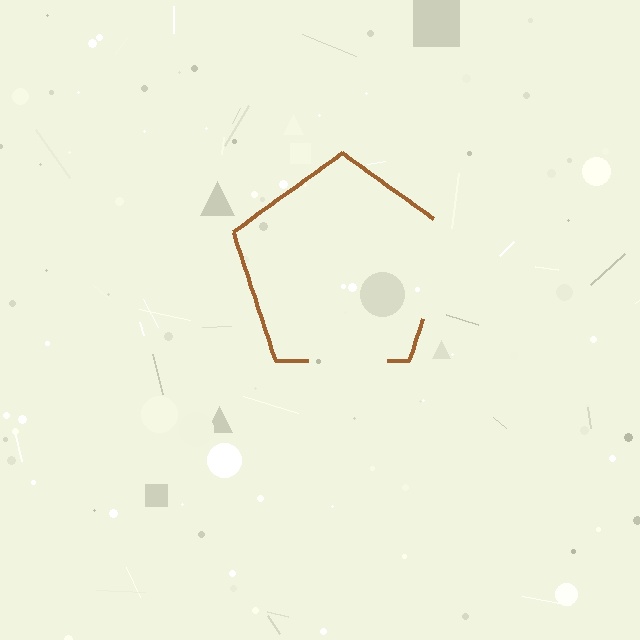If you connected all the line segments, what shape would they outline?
They would outline a pentagon.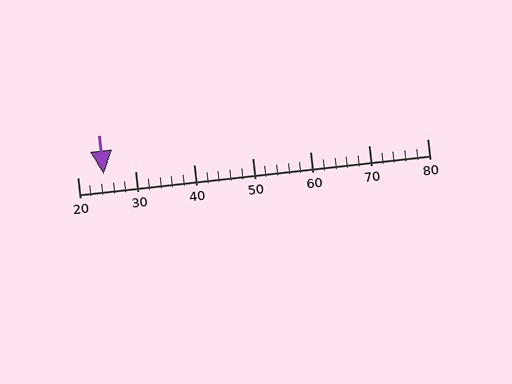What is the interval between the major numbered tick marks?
The major tick marks are spaced 10 units apart.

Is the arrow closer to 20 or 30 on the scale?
The arrow is closer to 20.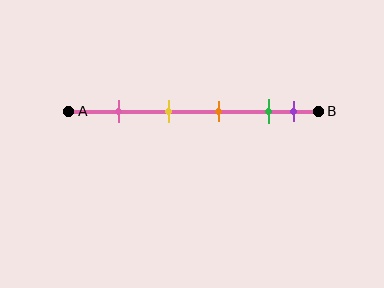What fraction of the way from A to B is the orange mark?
The orange mark is approximately 60% (0.6) of the way from A to B.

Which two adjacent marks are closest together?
The green and purple marks are the closest adjacent pair.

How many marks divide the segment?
There are 5 marks dividing the segment.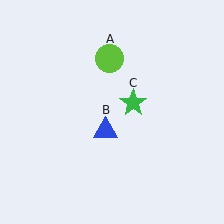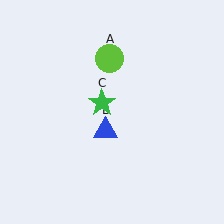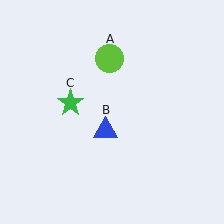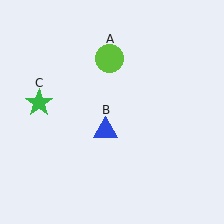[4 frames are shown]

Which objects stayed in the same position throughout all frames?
Lime circle (object A) and blue triangle (object B) remained stationary.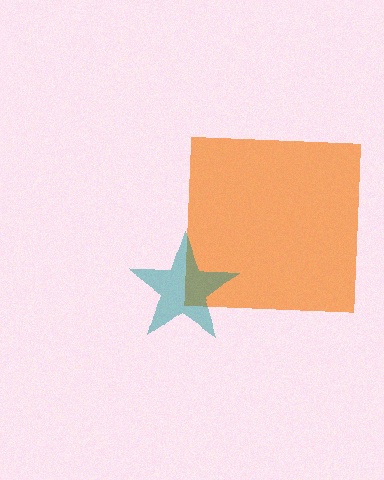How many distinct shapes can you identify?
There are 2 distinct shapes: an orange square, a teal star.